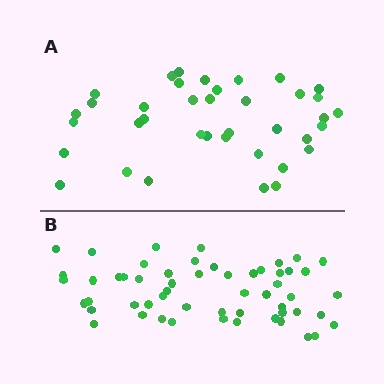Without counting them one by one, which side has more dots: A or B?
Region B (the bottom region) has more dots.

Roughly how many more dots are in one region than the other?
Region B has approximately 15 more dots than region A.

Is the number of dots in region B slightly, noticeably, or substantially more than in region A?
Region B has noticeably more, but not dramatically so. The ratio is roughly 1.4 to 1.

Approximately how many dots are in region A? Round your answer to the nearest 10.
About 40 dots. (The exact count is 38, which rounds to 40.)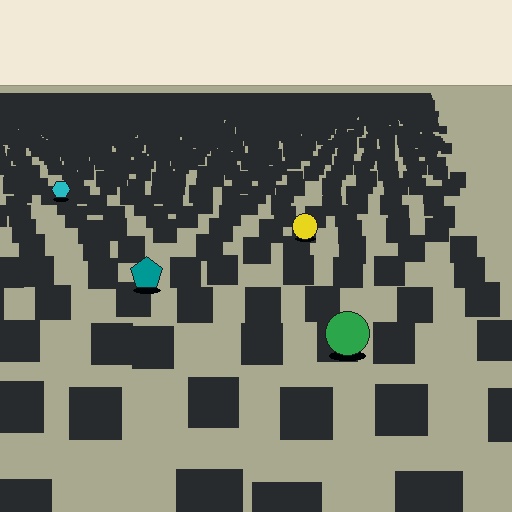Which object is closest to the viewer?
The green circle is closest. The texture marks near it are larger and more spread out.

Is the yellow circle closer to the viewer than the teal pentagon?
No. The teal pentagon is closer — you can tell from the texture gradient: the ground texture is coarser near it.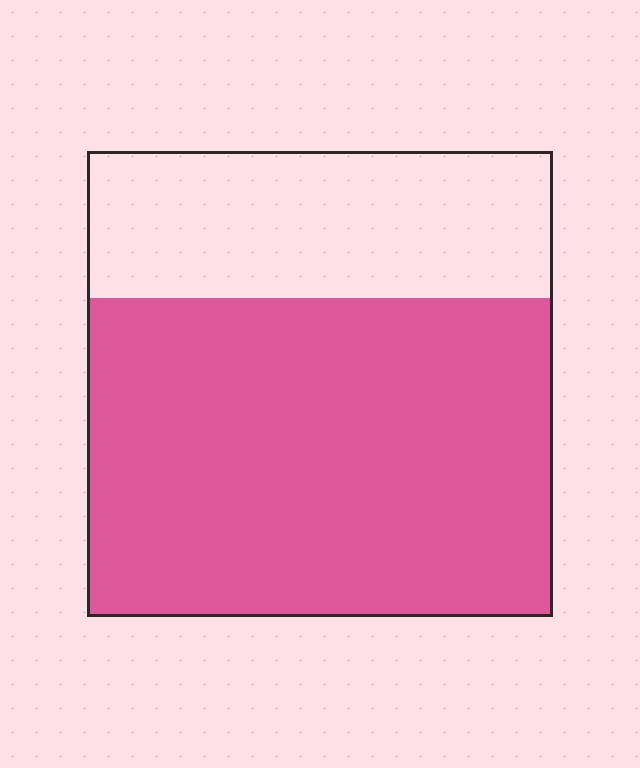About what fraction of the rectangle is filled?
About two thirds (2/3).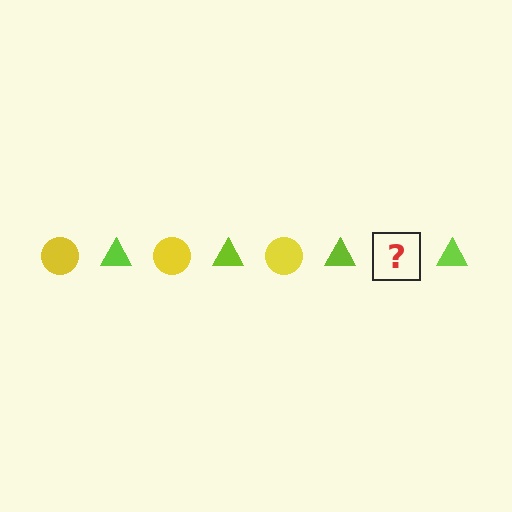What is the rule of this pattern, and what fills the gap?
The rule is that the pattern alternates between yellow circle and lime triangle. The gap should be filled with a yellow circle.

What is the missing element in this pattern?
The missing element is a yellow circle.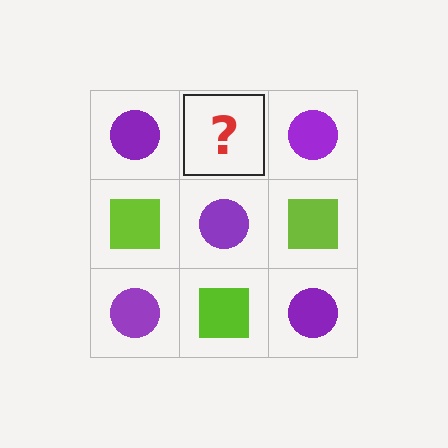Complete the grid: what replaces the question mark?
The question mark should be replaced with a lime square.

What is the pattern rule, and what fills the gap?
The rule is that it alternates purple circle and lime square in a checkerboard pattern. The gap should be filled with a lime square.